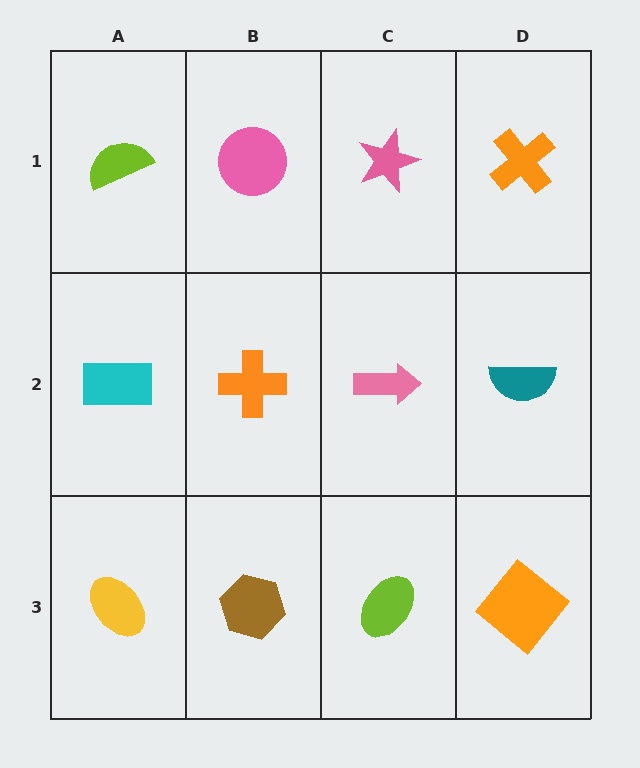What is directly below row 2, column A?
A yellow ellipse.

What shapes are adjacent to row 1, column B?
An orange cross (row 2, column B), a lime semicircle (row 1, column A), a pink star (row 1, column C).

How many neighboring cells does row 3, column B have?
3.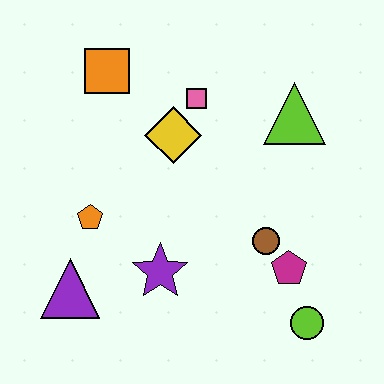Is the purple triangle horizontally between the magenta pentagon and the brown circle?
No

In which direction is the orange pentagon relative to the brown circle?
The orange pentagon is to the left of the brown circle.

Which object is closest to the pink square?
The yellow diamond is closest to the pink square.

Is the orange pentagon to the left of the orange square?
Yes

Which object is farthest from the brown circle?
The orange square is farthest from the brown circle.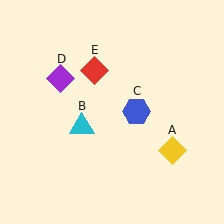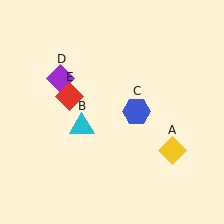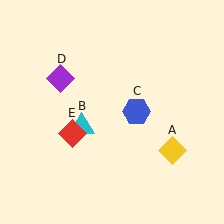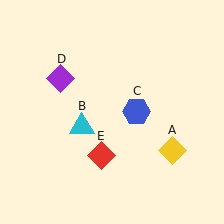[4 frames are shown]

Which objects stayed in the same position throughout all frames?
Yellow diamond (object A) and cyan triangle (object B) and blue hexagon (object C) and purple diamond (object D) remained stationary.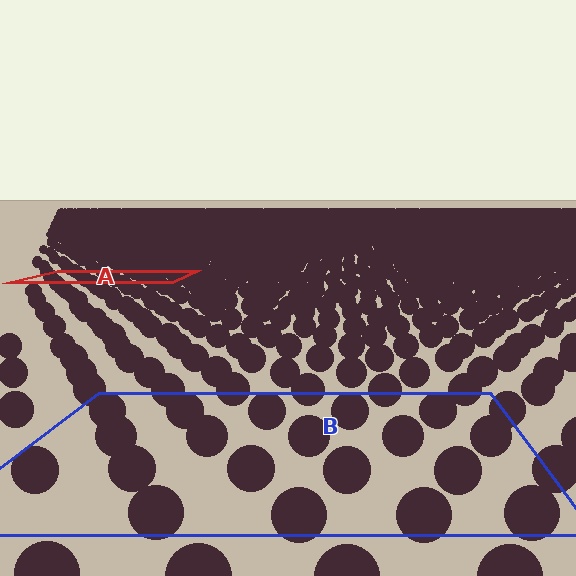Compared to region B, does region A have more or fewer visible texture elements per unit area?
Region A has more texture elements per unit area — they are packed more densely because it is farther away.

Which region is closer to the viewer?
Region B is closer. The texture elements there are larger and more spread out.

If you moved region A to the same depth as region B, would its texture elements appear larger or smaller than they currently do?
They would appear larger. At a closer depth, the same texture elements are projected at a bigger on-screen size.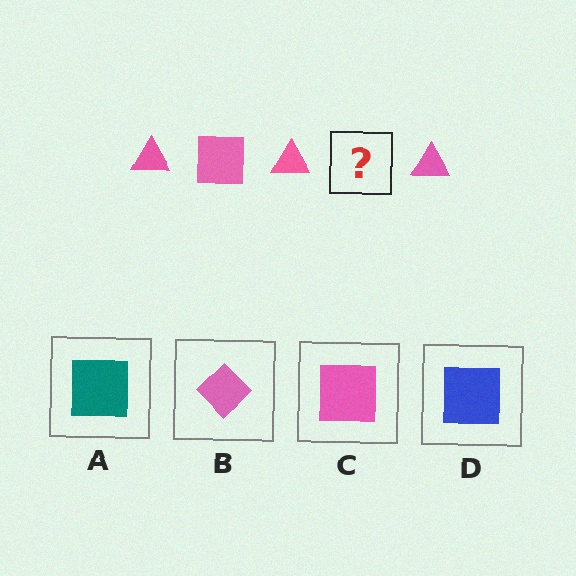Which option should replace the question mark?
Option C.